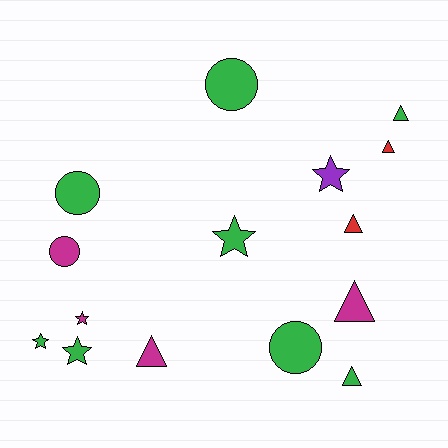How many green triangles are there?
There are 2 green triangles.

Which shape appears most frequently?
Triangle, with 6 objects.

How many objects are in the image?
There are 15 objects.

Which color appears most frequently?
Green, with 8 objects.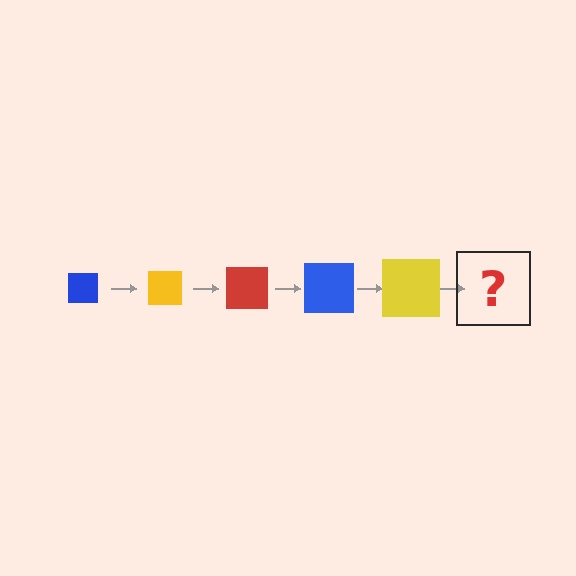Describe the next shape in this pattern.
It should be a red square, larger than the previous one.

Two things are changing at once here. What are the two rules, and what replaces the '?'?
The two rules are that the square grows larger each step and the color cycles through blue, yellow, and red. The '?' should be a red square, larger than the previous one.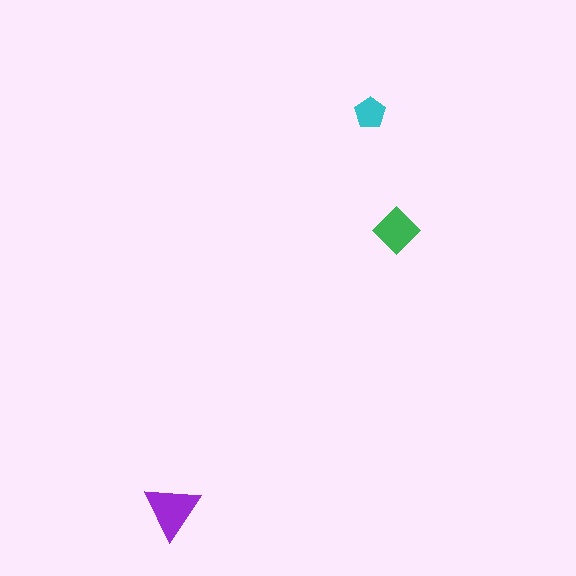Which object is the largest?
The purple triangle.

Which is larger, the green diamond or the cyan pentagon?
The green diamond.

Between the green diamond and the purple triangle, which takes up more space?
The purple triangle.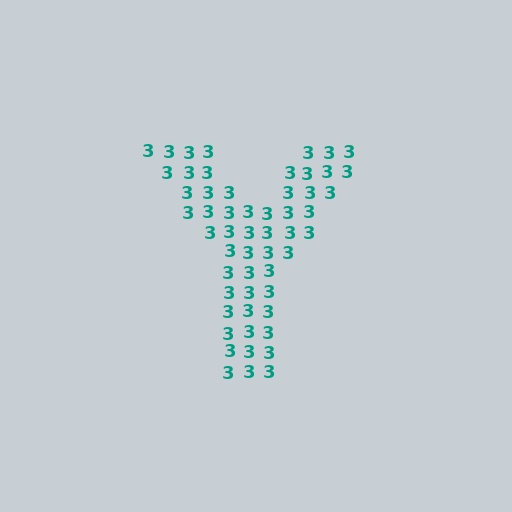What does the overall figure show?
The overall figure shows the letter Y.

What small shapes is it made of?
It is made of small digit 3's.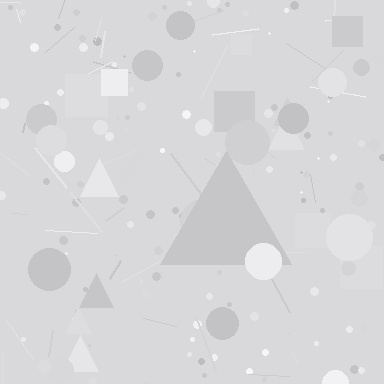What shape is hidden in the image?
A triangle is hidden in the image.